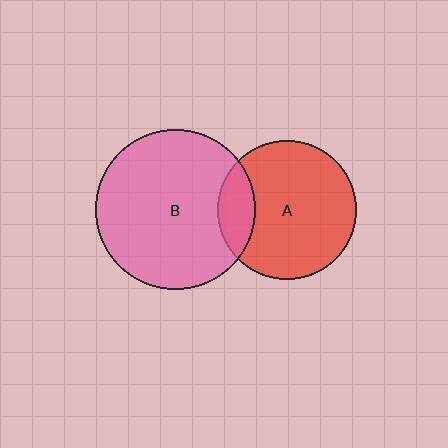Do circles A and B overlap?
Yes.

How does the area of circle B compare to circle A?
Approximately 1.3 times.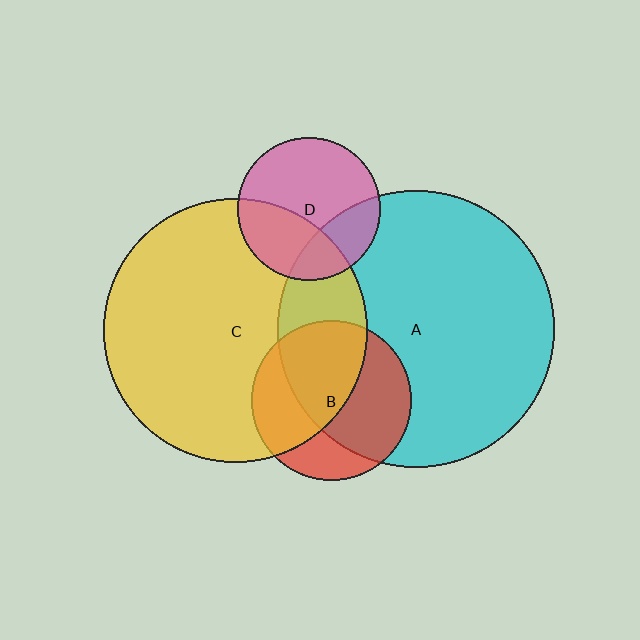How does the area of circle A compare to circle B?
Approximately 3.0 times.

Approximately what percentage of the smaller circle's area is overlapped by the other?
Approximately 65%.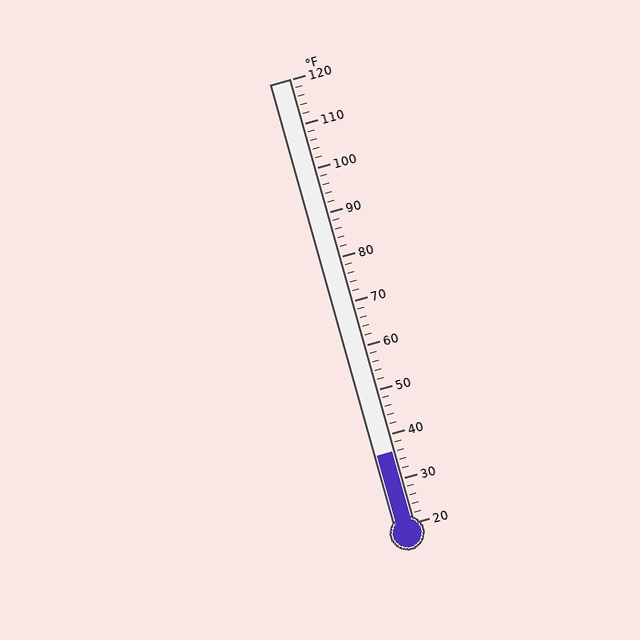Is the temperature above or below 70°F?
The temperature is below 70°F.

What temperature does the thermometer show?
The thermometer shows approximately 36°F.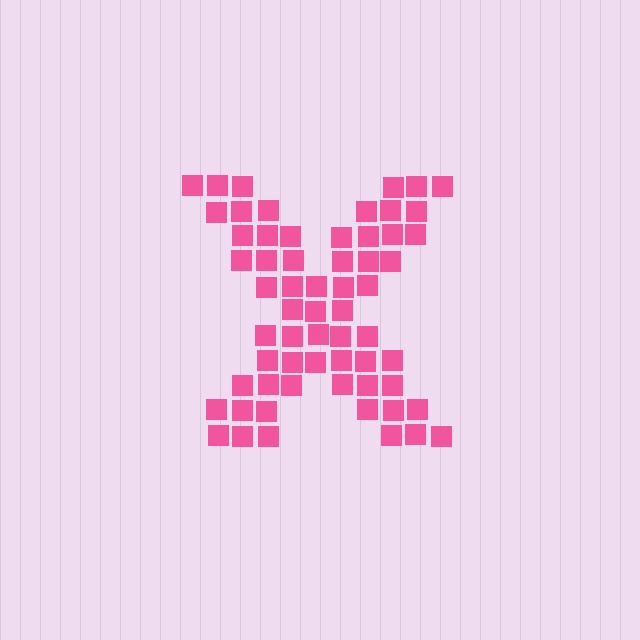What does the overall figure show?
The overall figure shows the letter X.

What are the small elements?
The small elements are squares.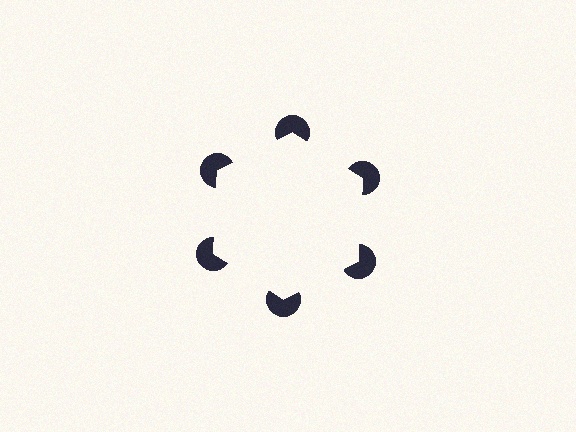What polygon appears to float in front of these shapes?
An illusory hexagon — its edges are inferred from the aligned wedge cuts in the pac-man discs, not physically drawn.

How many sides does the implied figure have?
6 sides.